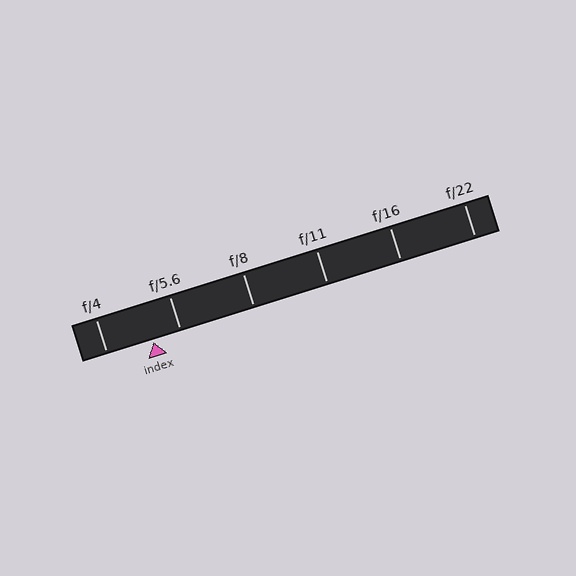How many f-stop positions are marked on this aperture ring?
There are 6 f-stop positions marked.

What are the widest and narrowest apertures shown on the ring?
The widest aperture shown is f/4 and the narrowest is f/22.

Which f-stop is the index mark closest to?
The index mark is closest to f/5.6.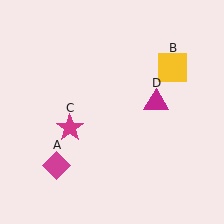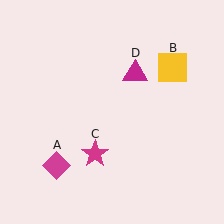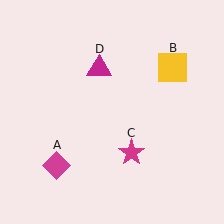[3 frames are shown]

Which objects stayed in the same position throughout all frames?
Magenta diamond (object A) and yellow square (object B) remained stationary.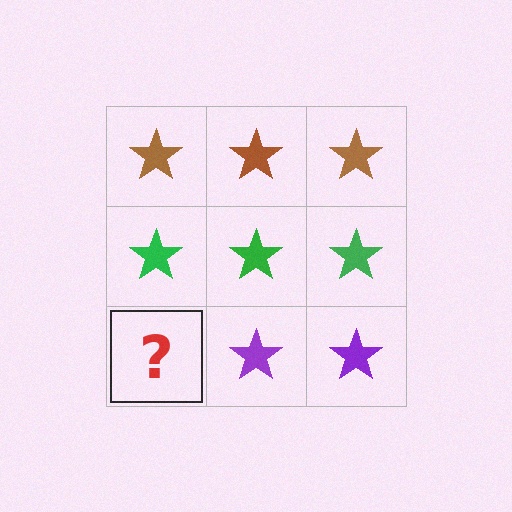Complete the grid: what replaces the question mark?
The question mark should be replaced with a purple star.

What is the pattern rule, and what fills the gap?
The rule is that each row has a consistent color. The gap should be filled with a purple star.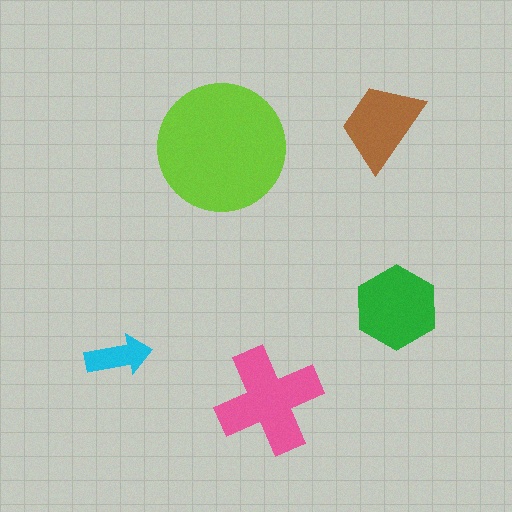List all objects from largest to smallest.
The lime circle, the pink cross, the green hexagon, the brown trapezoid, the cyan arrow.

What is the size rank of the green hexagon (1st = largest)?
3rd.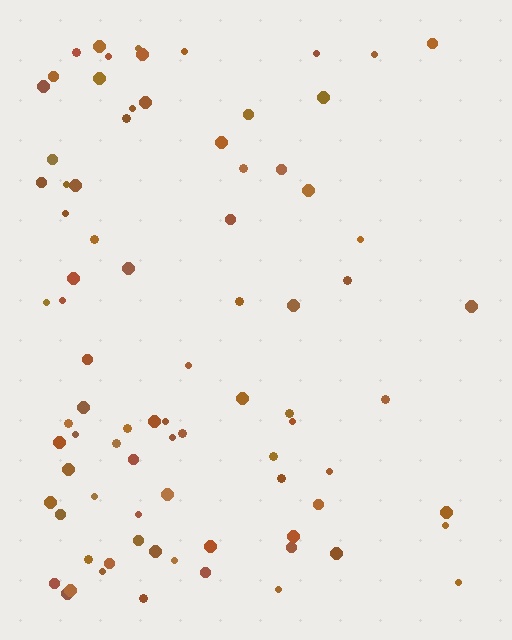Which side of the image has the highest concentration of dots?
The left.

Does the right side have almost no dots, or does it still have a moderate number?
Still a moderate number, just noticeably fewer than the left.